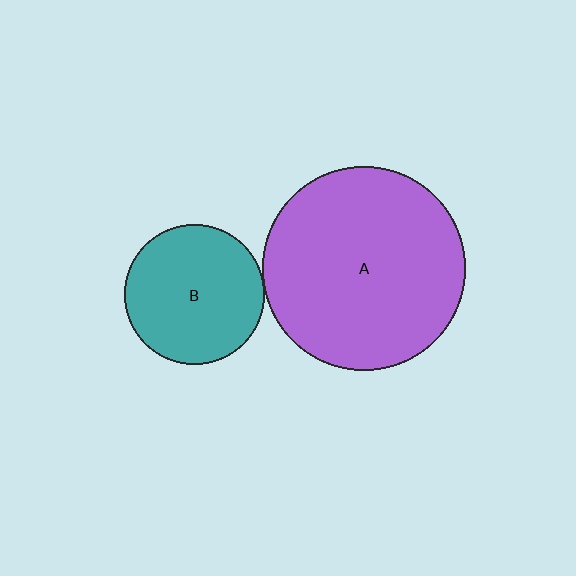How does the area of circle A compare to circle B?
Approximately 2.1 times.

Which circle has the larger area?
Circle A (purple).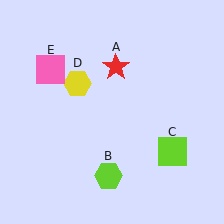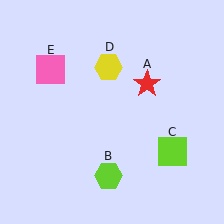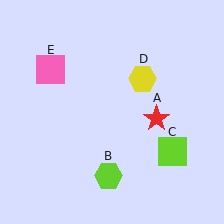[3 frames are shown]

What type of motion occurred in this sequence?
The red star (object A), yellow hexagon (object D) rotated clockwise around the center of the scene.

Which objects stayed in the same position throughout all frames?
Lime hexagon (object B) and lime square (object C) and pink square (object E) remained stationary.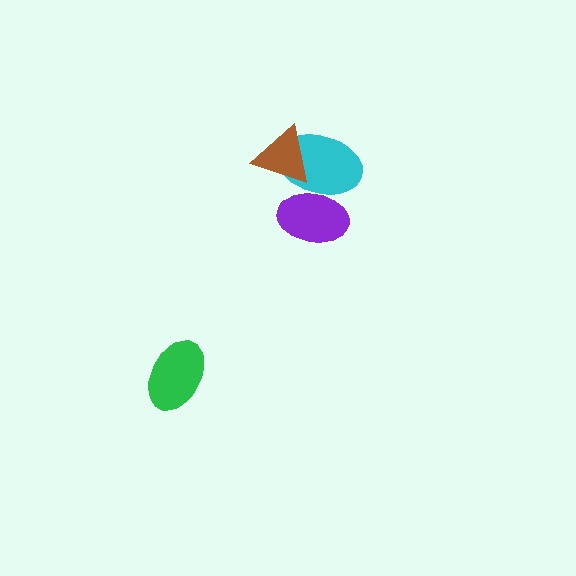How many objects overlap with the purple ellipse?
1 object overlaps with the purple ellipse.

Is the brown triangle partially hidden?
No, no other shape covers it.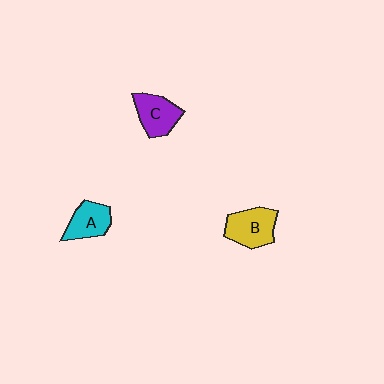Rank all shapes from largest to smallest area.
From largest to smallest: B (yellow), C (purple), A (cyan).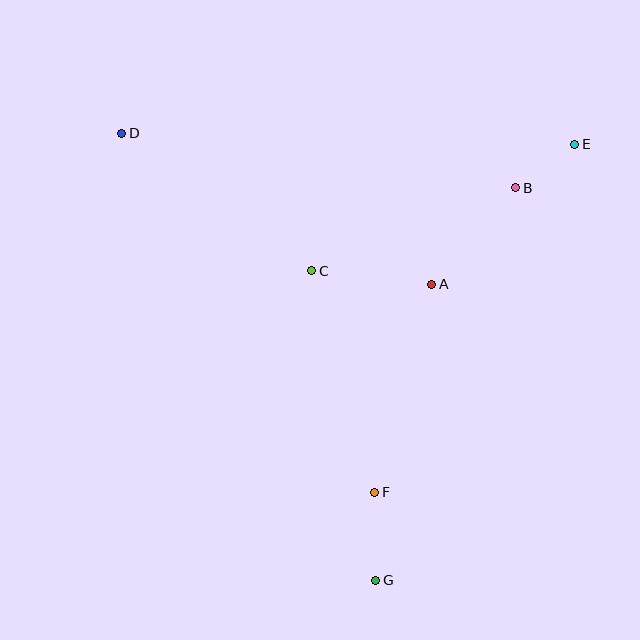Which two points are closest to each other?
Points B and E are closest to each other.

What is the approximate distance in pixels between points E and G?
The distance between E and G is approximately 479 pixels.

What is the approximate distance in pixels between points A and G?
The distance between A and G is approximately 301 pixels.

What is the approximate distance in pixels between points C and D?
The distance between C and D is approximately 234 pixels.